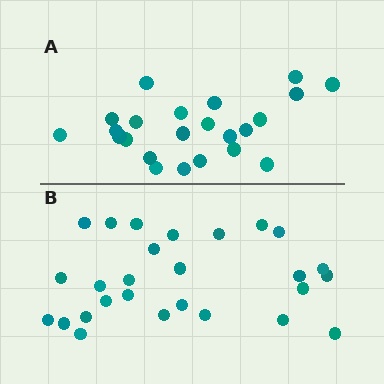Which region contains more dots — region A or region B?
Region B (the bottom region) has more dots.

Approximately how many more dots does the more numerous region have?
Region B has about 4 more dots than region A.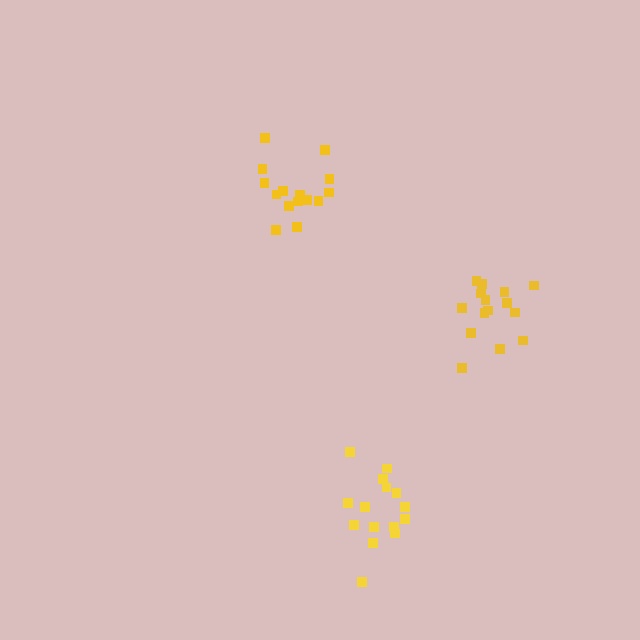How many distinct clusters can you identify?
There are 3 distinct clusters.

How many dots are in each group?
Group 1: 15 dots, Group 2: 16 dots, Group 3: 15 dots (46 total).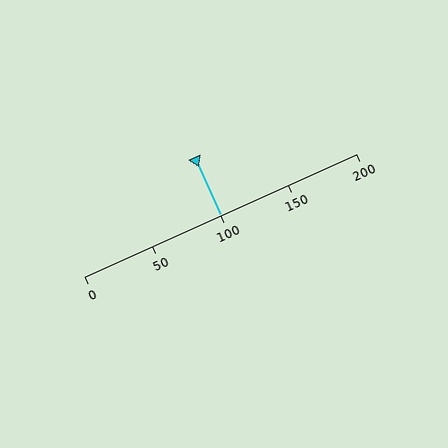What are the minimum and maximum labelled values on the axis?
The axis runs from 0 to 200.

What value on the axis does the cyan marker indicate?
The marker indicates approximately 100.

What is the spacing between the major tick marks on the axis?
The major ticks are spaced 50 apart.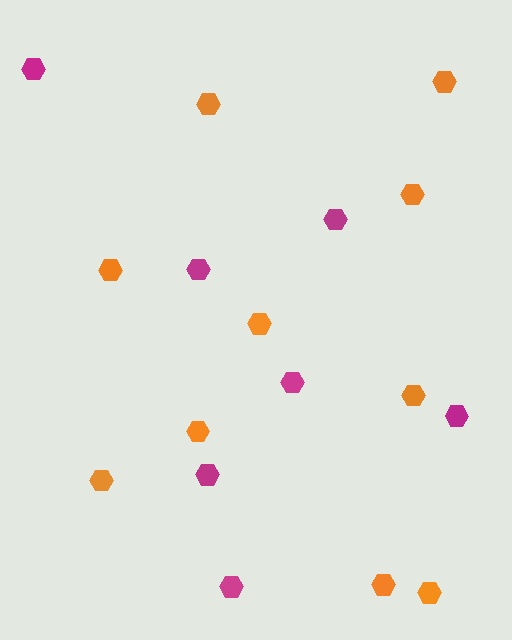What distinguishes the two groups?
There are 2 groups: one group of orange hexagons (10) and one group of magenta hexagons (7).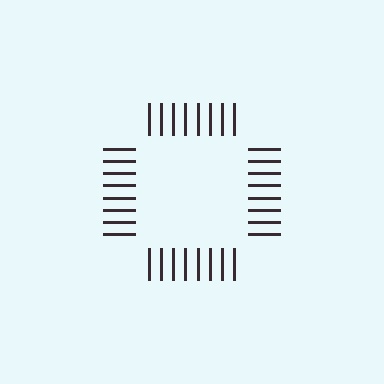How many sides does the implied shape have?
4 sides — the line-ends trace a square.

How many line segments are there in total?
32 — 8 along each of the 4 edges.